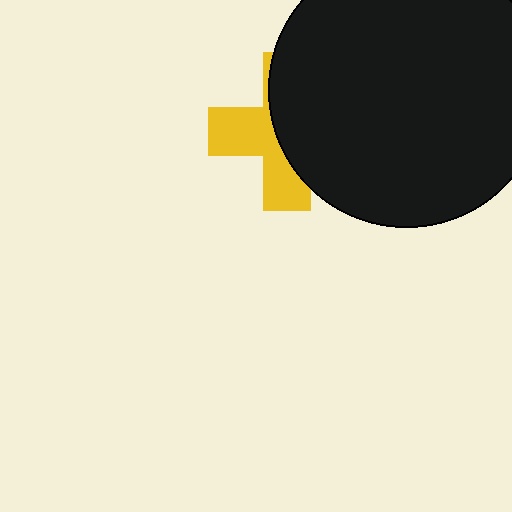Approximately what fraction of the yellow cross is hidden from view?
Roughly 56% of the yellow cross is hidden behind the black circle.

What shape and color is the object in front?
The object in front is a black circle.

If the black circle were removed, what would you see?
You would see the complete yellow cross.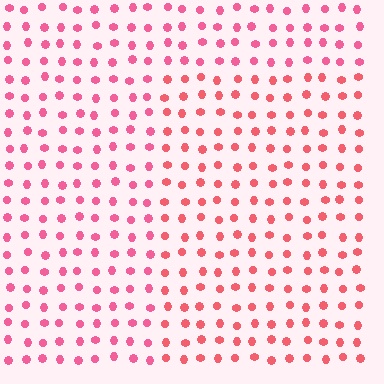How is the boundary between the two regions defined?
The boundary is defined purely by a slight shift in hue (about 18 degrees). Spacing, size, and orientation are identical on both sides.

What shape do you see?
I see a rectangle.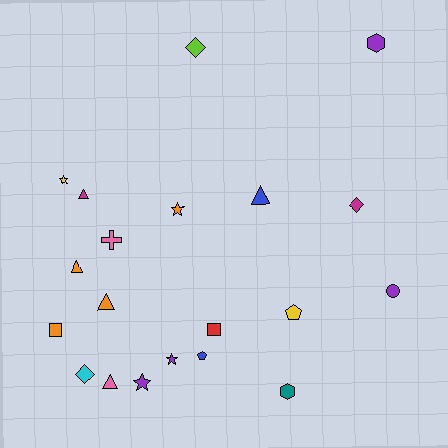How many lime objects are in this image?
There is 1 lime object.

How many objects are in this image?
There are 20 objects.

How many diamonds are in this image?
There are 3 diamonds.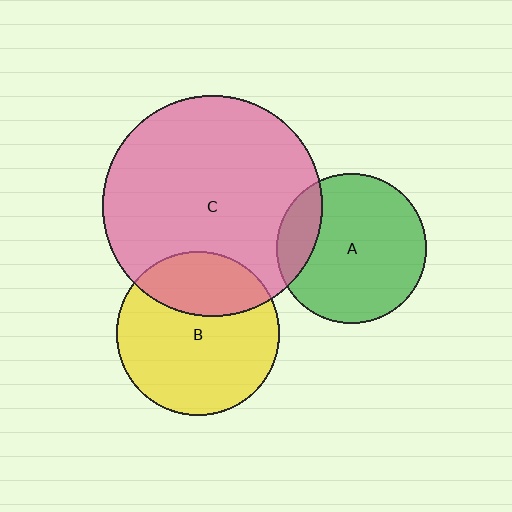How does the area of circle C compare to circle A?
Approximately 2.2 times.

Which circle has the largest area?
Circle C (pink).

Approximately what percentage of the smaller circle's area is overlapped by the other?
Approximately 15%.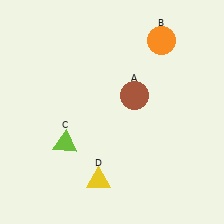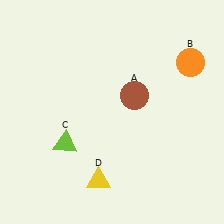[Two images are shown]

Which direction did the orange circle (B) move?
The orange circle (B) moved right.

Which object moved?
The orange circle (B) moved right.